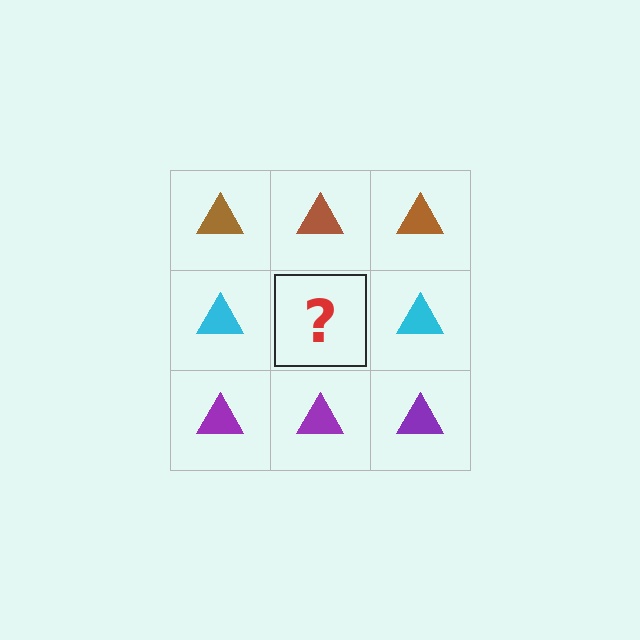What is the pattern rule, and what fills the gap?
The rule is that each row has a consistent color. The gap should be filled with a cyan triangle.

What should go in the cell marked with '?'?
The missing cell should contain a cyan triangle.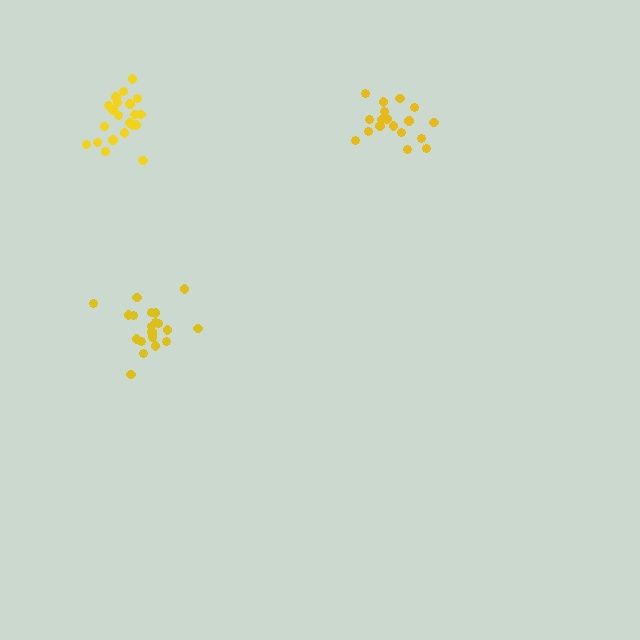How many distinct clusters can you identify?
There are 3 distinct clusters.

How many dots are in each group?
Group 1: 21 dots, Group 2: 21 dots, Group 3: 18 dots (60 total).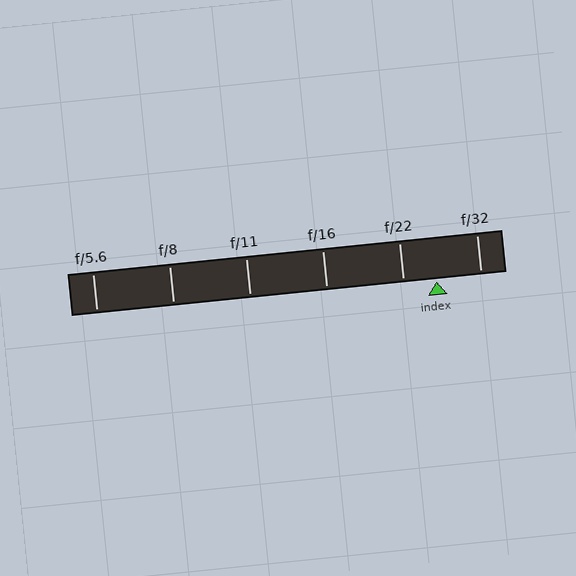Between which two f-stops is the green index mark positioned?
The index mark is between f/22 and f/32.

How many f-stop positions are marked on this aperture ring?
There are 6 f-stop positions marked.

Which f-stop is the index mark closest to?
The index mark is closest to f/22.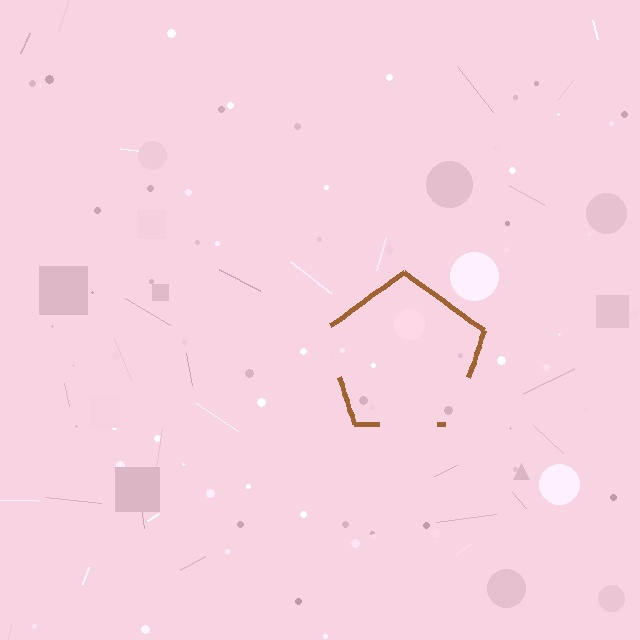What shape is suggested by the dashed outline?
The dashed outline suggests a pentagon.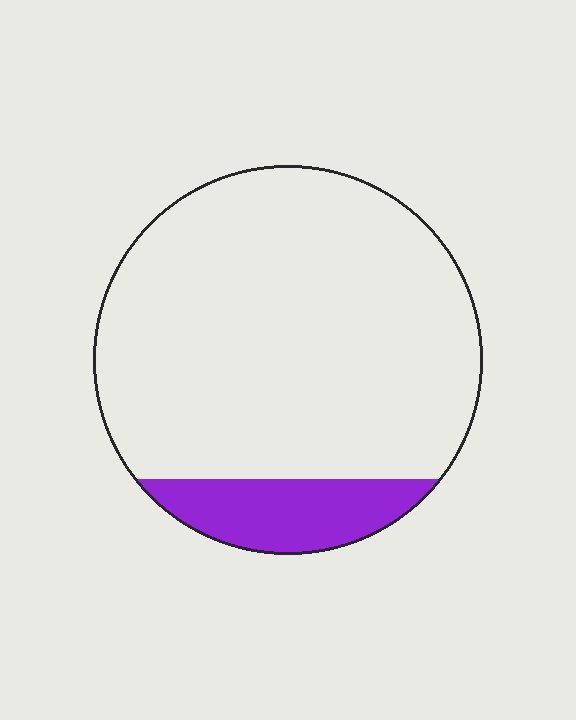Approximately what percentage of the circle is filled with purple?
Approximately 15%.